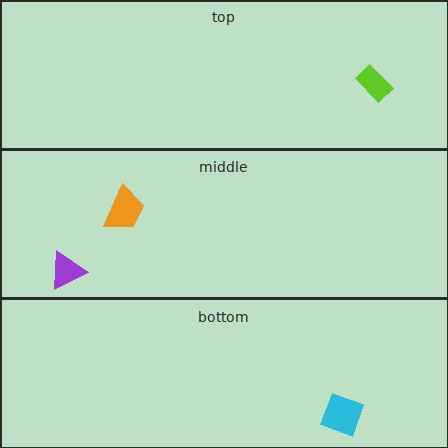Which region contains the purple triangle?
The middle region.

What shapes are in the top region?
The lime rectangle.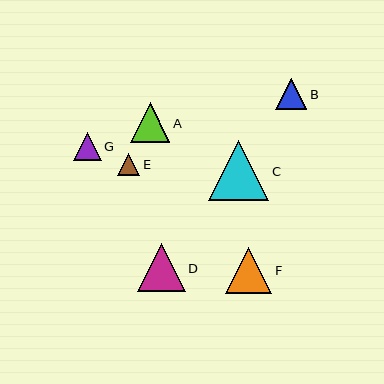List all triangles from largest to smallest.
From largest to smallest: C, D, F, A, B, G, E.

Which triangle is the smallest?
Triangle E is the smallest with a size of approximately 22 pixels.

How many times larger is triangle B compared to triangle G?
Triangle B is approximately 1.1 times the size of triangle G.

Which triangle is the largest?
Triangle C is the largest with a size of approximately 60 pixels.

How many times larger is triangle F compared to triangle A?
Triangle F is approximately 1.1 times the size of triangle A.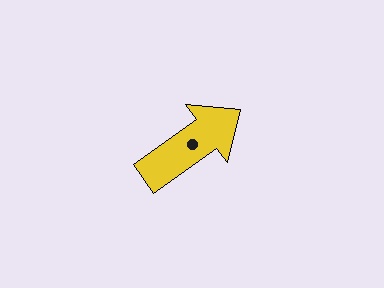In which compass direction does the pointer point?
Northeast.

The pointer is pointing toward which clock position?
Roughly 2 o'clock.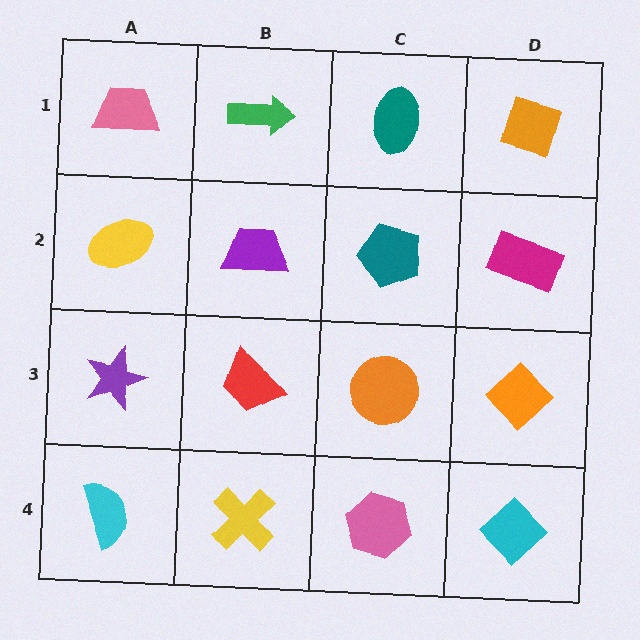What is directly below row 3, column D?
A cyan diamond.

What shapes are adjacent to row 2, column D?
An orange diamond (row 1, column D), an orange diamond (row 3, column D), a teal pentagon (row 2, column C).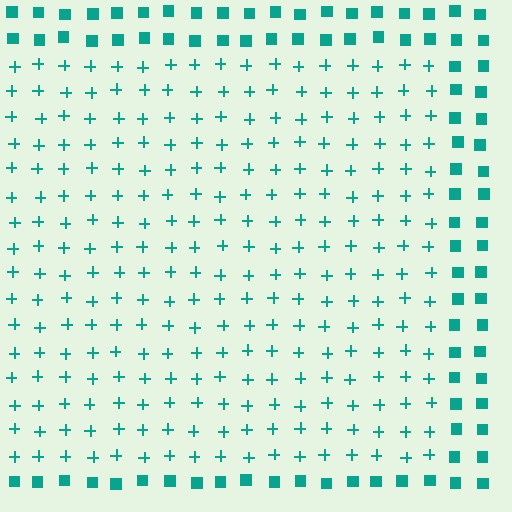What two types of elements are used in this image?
The image uses plus signs inside the rectangle region and squares outside it.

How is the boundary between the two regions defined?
The boundary is defined by a change in element shape: plus signs inside vs. squares outside. All elements share the same color and spacing.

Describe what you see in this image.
The image is filled with small teal elements arranged in a uniform grid. A rectangle-shaped region contains plus signs, while the surrounding area contains squares. The boundary is defined purely by the change in element shape.